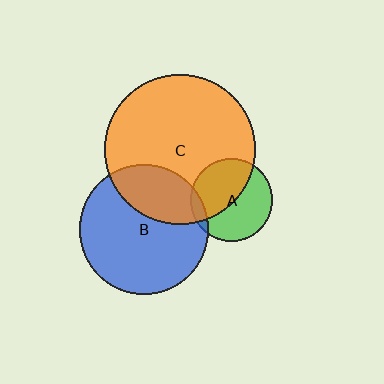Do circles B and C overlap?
Yes.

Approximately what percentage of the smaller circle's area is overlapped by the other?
Approximately 30%.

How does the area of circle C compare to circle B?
Approximately 1.4 times.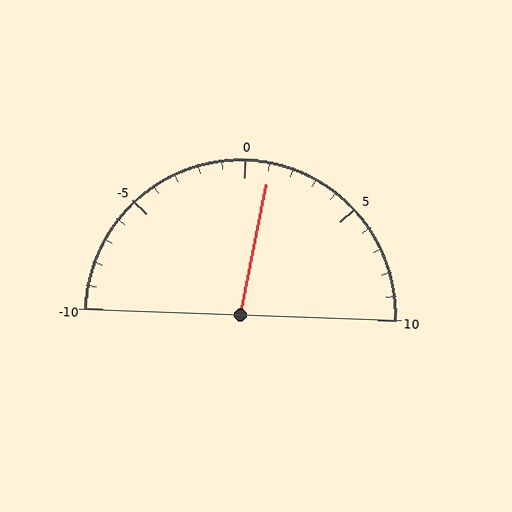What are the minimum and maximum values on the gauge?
The gauge ranges from -10 to 10.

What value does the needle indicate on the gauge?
The needle indicates approximately 1.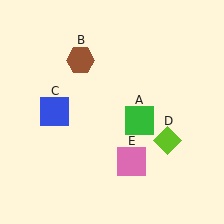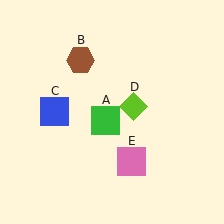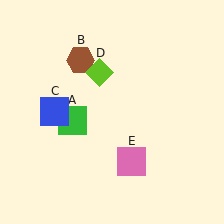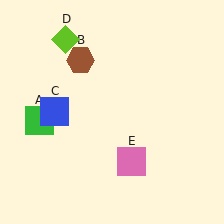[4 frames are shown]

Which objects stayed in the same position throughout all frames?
Brown hexagon (object B) and blue square (object C) and pink square (object E) remained stationary.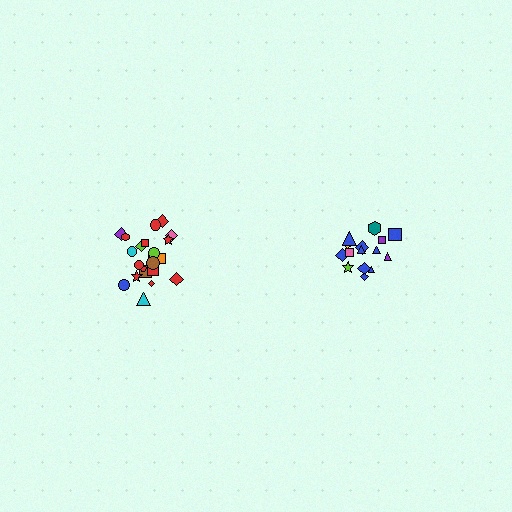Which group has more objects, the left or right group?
The left group.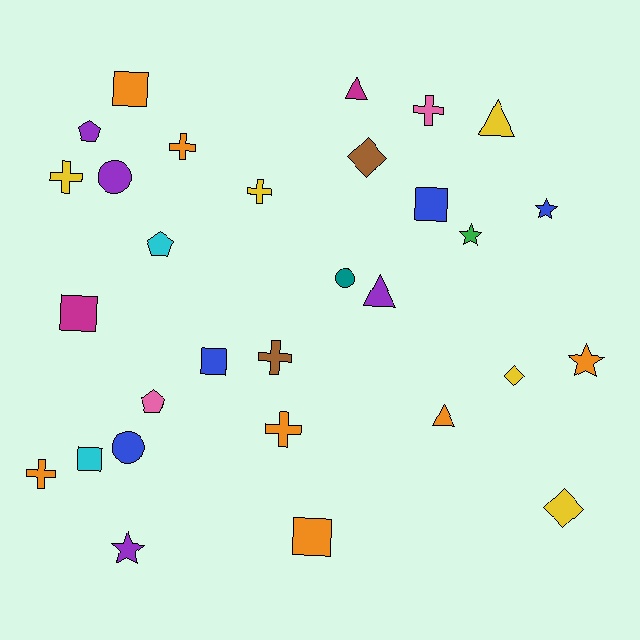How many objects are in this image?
There are 30 objects.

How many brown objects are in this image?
There are 2 brown objects.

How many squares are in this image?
There are 6 squares.